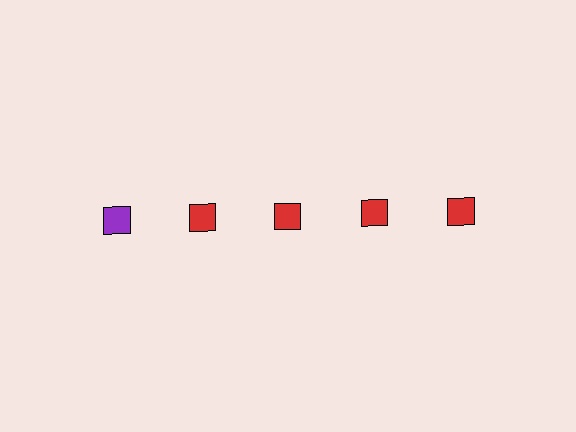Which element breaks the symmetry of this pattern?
The purple square in the top row, leftmost column breaks the symmetry. All other shapes are red squares.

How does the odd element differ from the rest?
It has a different color: purple instead of red.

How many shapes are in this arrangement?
There are 5 shapes arranged in a grid pattern.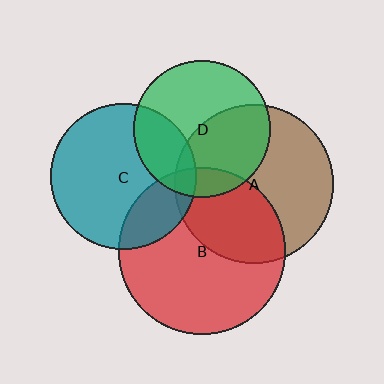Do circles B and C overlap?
Yes.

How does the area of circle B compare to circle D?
Approximately 1.5 times.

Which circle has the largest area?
Circle B (red).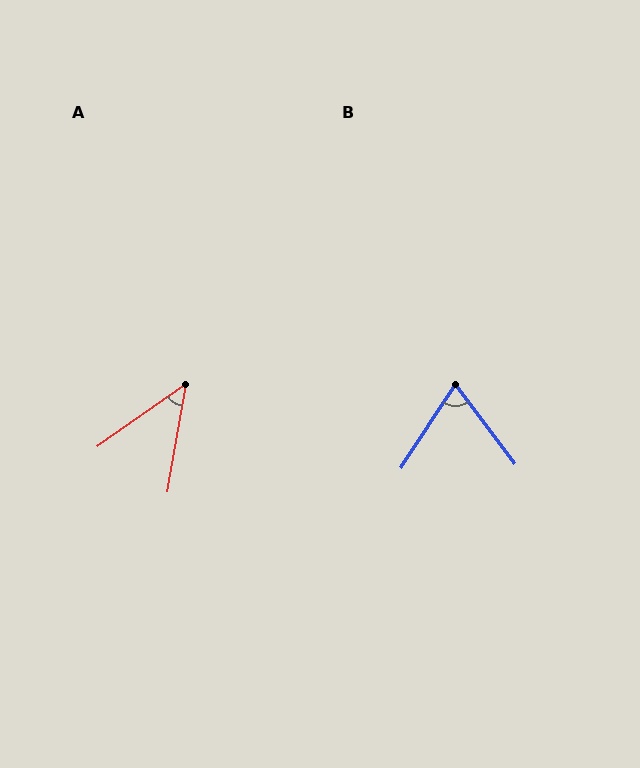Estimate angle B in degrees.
Approximately 70 degrees.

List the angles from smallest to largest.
A (45°), B (70°).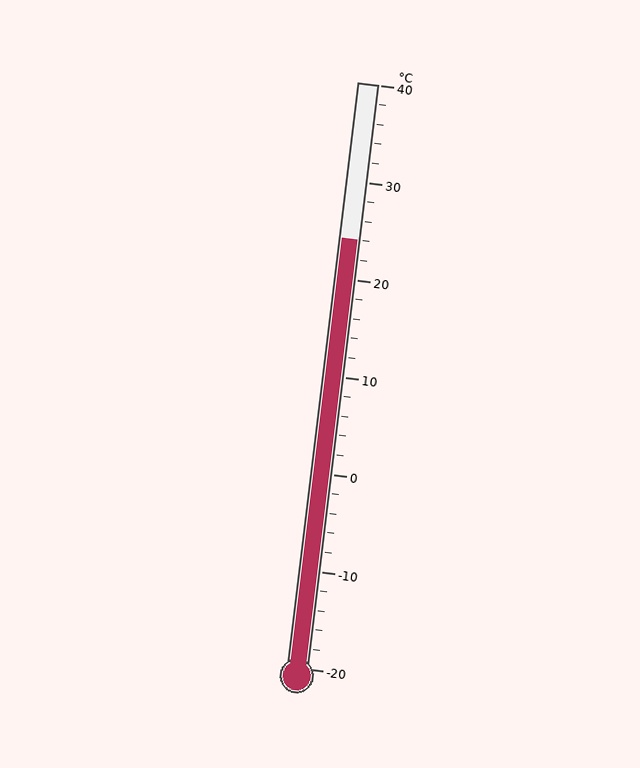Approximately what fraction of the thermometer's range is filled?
The thermometer is filled to approximately 75% of its range.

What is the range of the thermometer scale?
The thermometer scale ranges from -20°C to 40°C.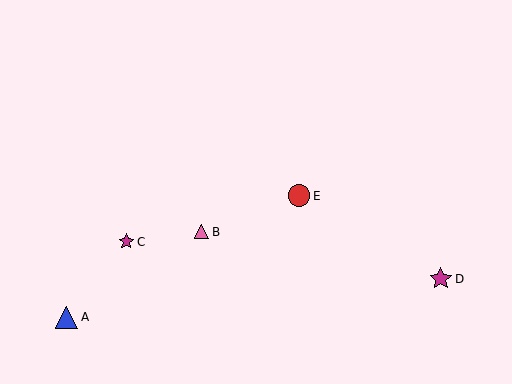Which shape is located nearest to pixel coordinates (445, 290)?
The magenta star (labeled D) at (441, 279) is nearest to that location.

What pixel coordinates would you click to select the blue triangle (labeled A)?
Click at (67, 317) to select the blue triangle A.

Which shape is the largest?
The magenta star (labeled D) is the largest.